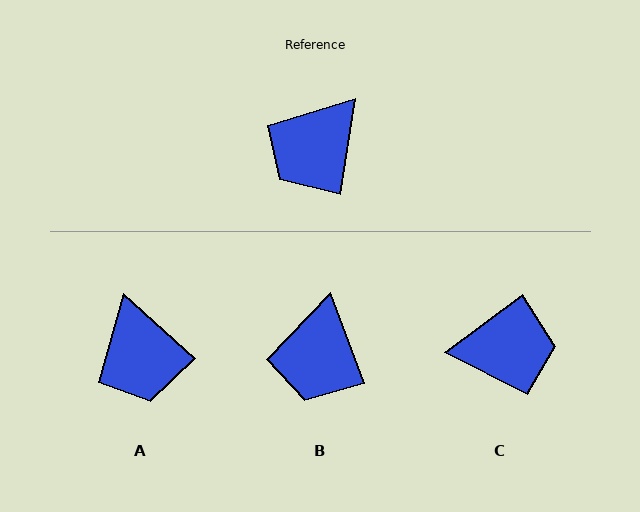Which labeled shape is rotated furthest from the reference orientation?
C, about 136 degrees away.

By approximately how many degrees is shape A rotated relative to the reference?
Approximately 57 degrees counter-clockwise.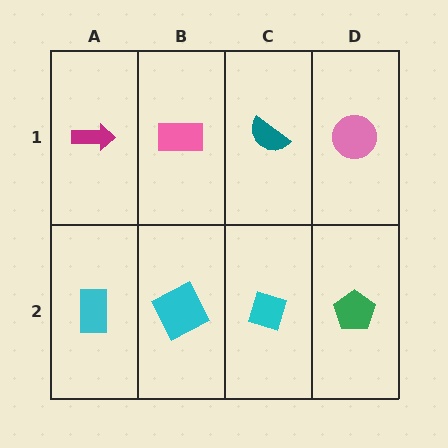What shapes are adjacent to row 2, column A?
A magenta arrow (row 1, column A), a cyan square (row 2, column B).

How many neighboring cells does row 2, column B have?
3.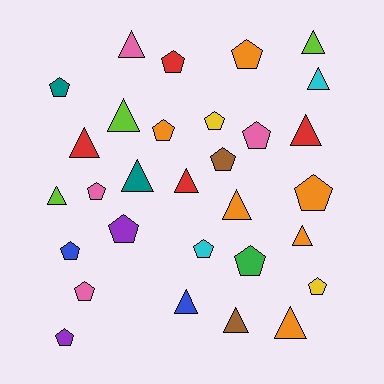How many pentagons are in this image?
There are 16 pentagons.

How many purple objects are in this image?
There are 2 purple objects.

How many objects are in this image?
There are 30 objects.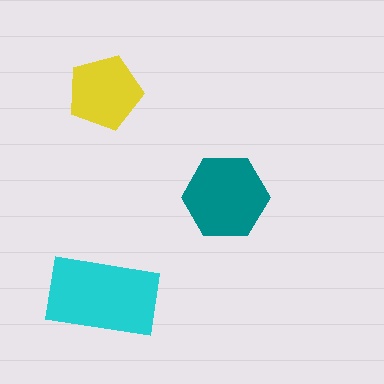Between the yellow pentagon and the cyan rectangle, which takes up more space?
The cyan rectangle.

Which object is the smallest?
The yellow pentagon.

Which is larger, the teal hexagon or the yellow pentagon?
The teal hexagon.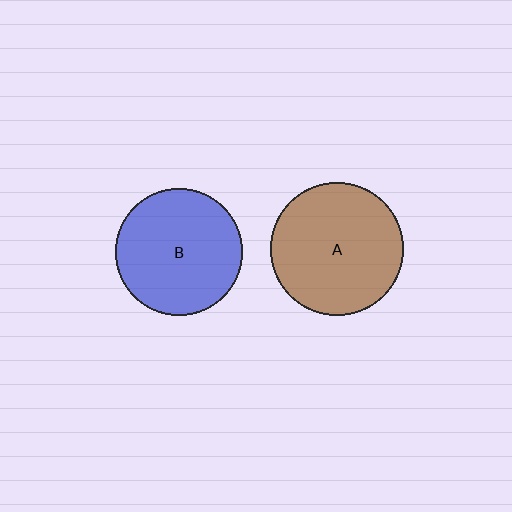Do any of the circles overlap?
No, none of the circles overlap.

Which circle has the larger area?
Circle A (brown).